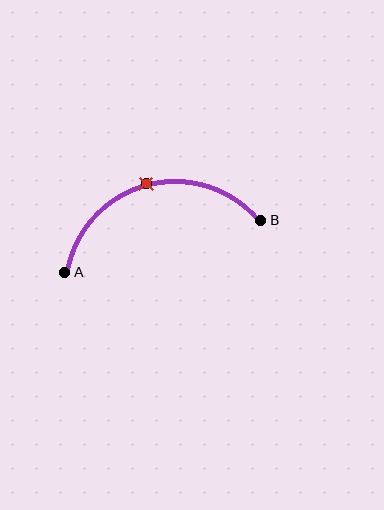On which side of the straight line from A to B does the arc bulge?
The arc bulges above the straight line connecting A and B.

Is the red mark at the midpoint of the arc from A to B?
Yes. The red mark lies on the arc at equal arc-length from both A and B — it is the arc midpoint.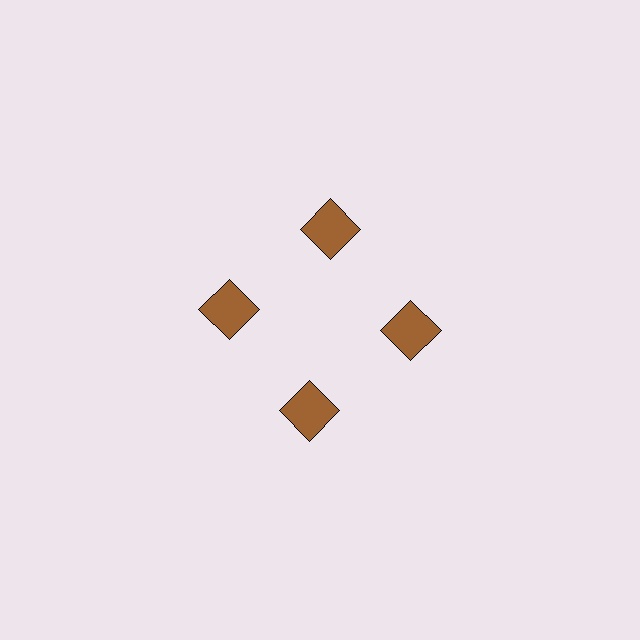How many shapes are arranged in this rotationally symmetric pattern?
There are 4 shapes, arranged in 4 groups of 1.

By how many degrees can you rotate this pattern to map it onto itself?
The pattern maps onto itself every 90 degrees of rotation.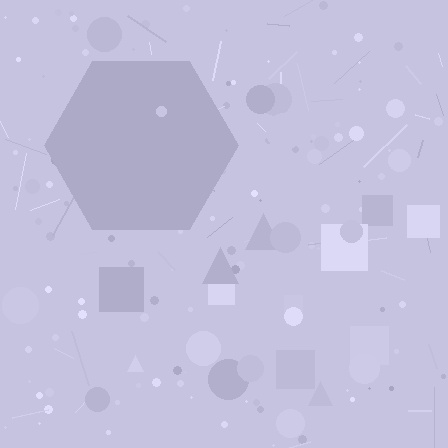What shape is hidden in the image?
A hexagon is hidden in the image.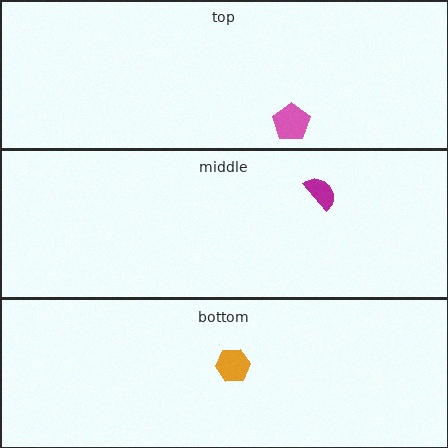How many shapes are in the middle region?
1.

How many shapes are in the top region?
1.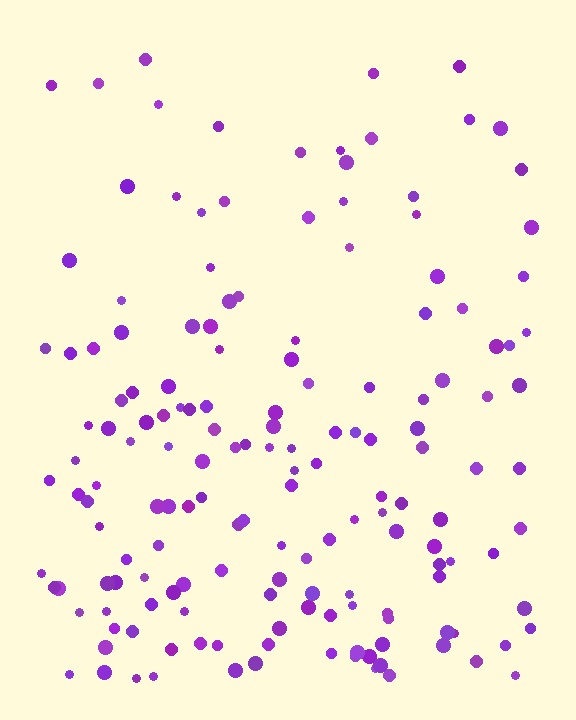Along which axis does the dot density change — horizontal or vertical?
Vertical.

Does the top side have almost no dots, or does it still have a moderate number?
Still a moderate number, just noticeably fewer than the bottom.